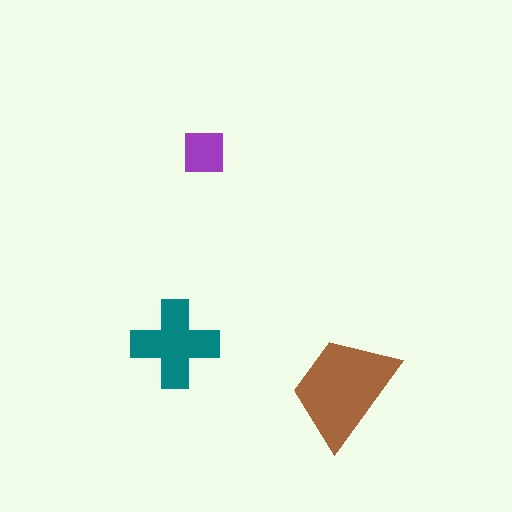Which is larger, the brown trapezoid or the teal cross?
The brown trapezoid.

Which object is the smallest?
The purple square.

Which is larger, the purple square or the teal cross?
The teal cross.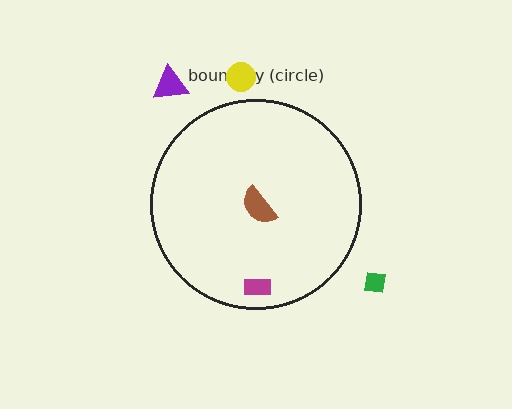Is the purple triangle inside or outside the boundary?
Outside.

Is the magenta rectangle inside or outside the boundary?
Inside.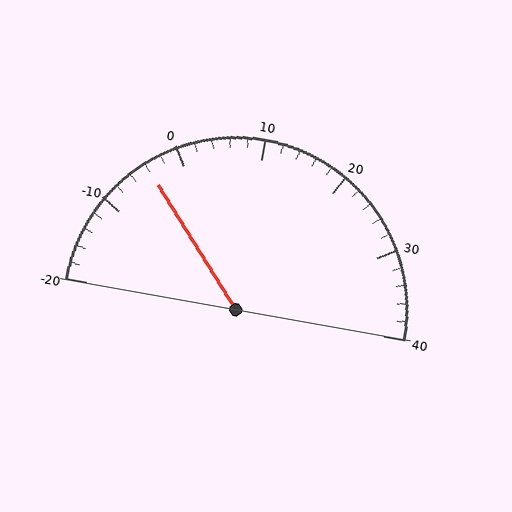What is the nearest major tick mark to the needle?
The nearest major tick mark is 0.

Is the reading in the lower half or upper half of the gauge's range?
The reading is in the lower half of the range (-20 to 40).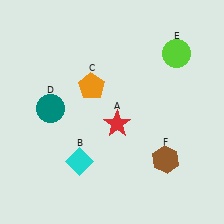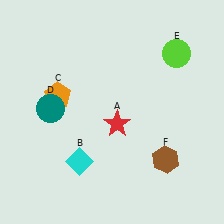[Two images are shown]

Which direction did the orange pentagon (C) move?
The orange pentagon (C) moved left.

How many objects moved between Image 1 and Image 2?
1 object moved between the two images.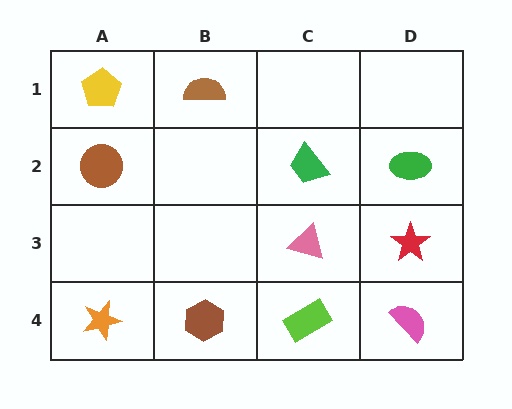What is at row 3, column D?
A red star.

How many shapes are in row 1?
2 shapes.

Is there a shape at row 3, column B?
No, that cell is empty.